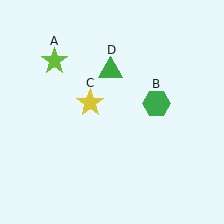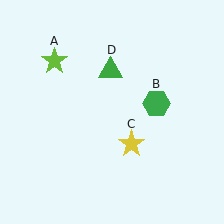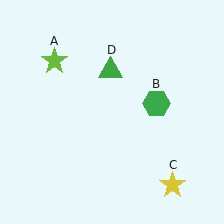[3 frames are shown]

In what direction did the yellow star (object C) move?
The yellow star (object C) moved down and to the right.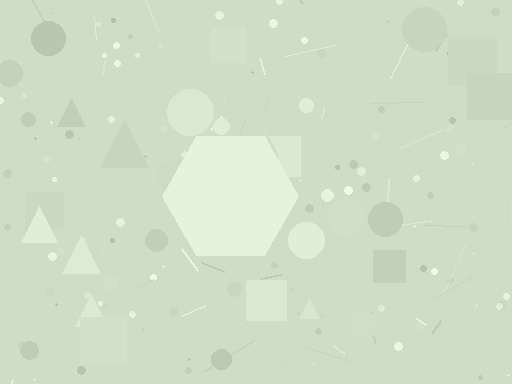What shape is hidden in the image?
A hexagon is hidden in the image.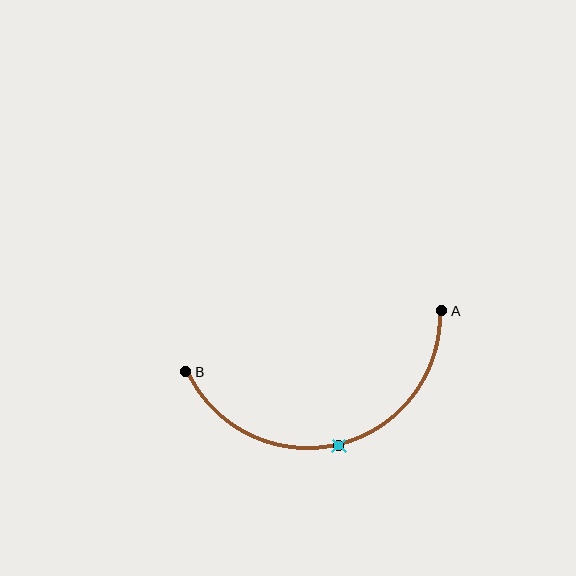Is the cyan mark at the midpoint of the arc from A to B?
Yes. The cyan mark lies on the arc at equal arc-length from both A and B — it is the arc midpoint.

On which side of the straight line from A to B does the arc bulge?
The arc bulges below the straight line connecting A and B.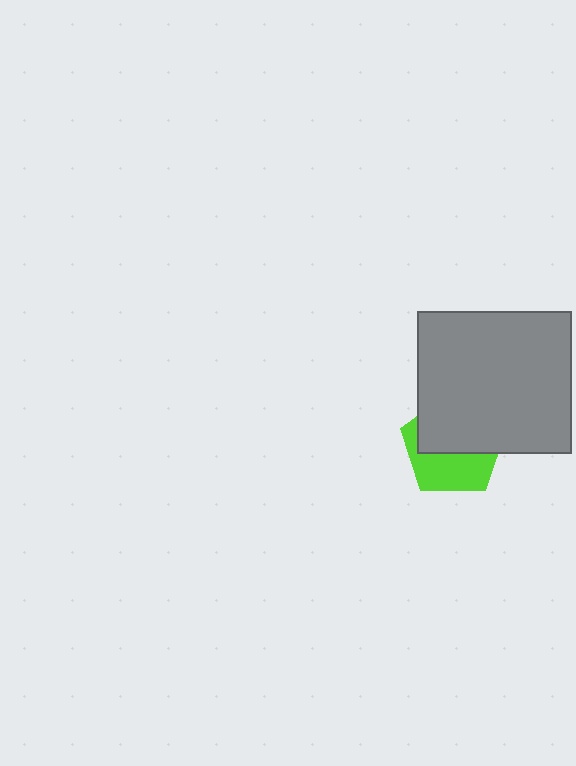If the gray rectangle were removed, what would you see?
You would see the complete lime pentagon.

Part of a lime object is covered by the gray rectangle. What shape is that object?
It is a pentagon.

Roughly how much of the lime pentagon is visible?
About half of it is visible (roughly 45%).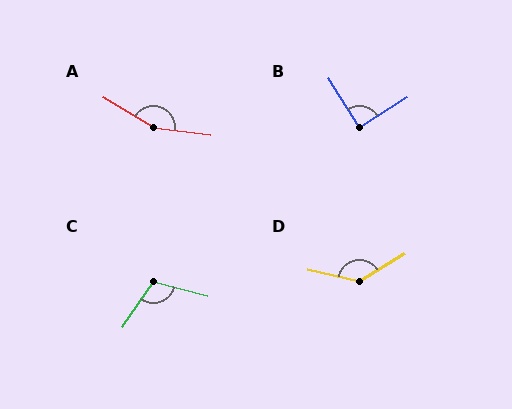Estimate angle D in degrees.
Approximately 134 degrees.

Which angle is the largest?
A, at approximately 155 degrees.